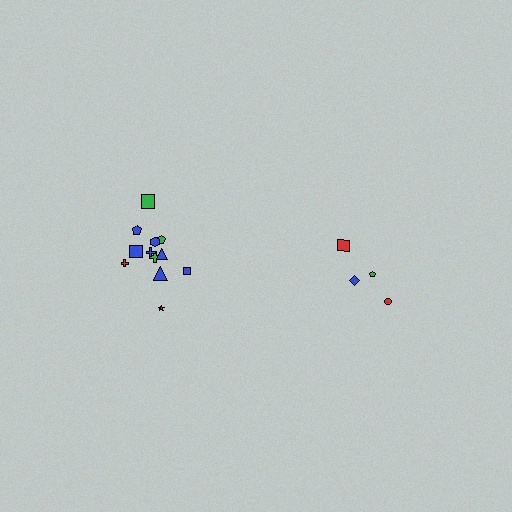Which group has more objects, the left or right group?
The left group.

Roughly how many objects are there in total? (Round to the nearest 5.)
Roughly 15 objects in total.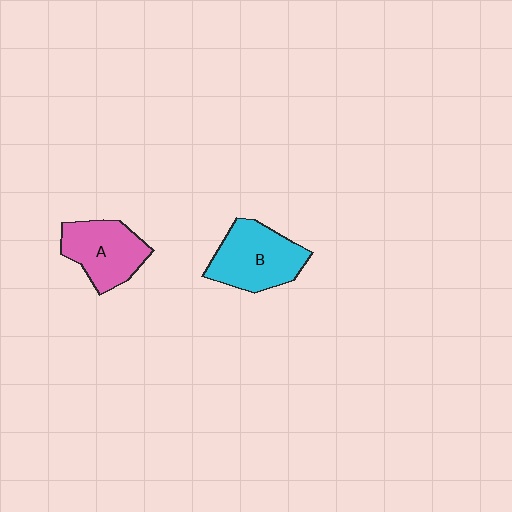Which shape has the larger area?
Shape B (cyan).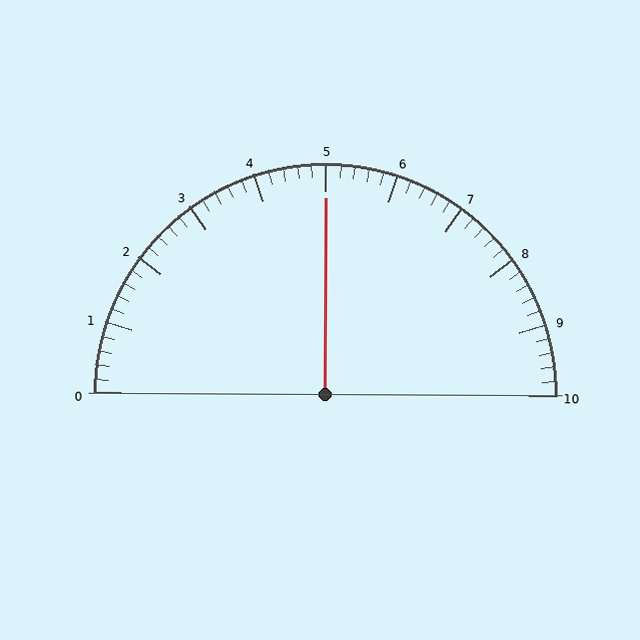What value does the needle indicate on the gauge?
The needle indicates approximately 5.0.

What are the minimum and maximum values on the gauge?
The gauge ranges from 0 to 10.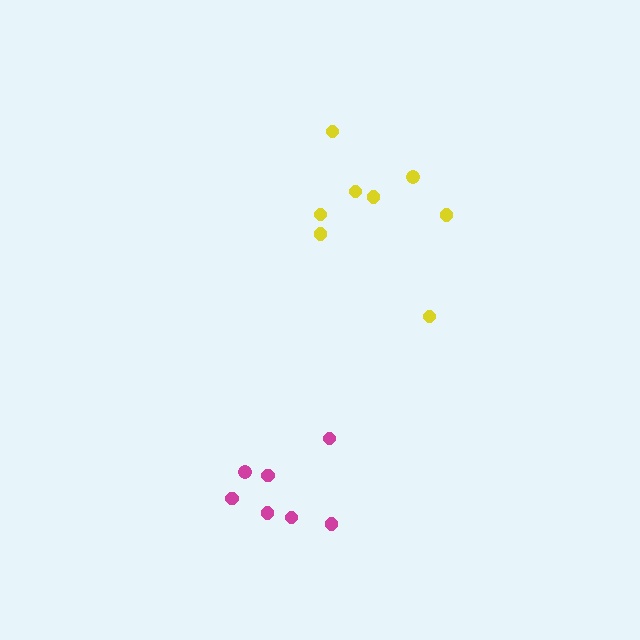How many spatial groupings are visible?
There are 2 spatial groupings.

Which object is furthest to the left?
The magenta cluster is leftmost.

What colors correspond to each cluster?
The clusters are colored: yellow, magenta.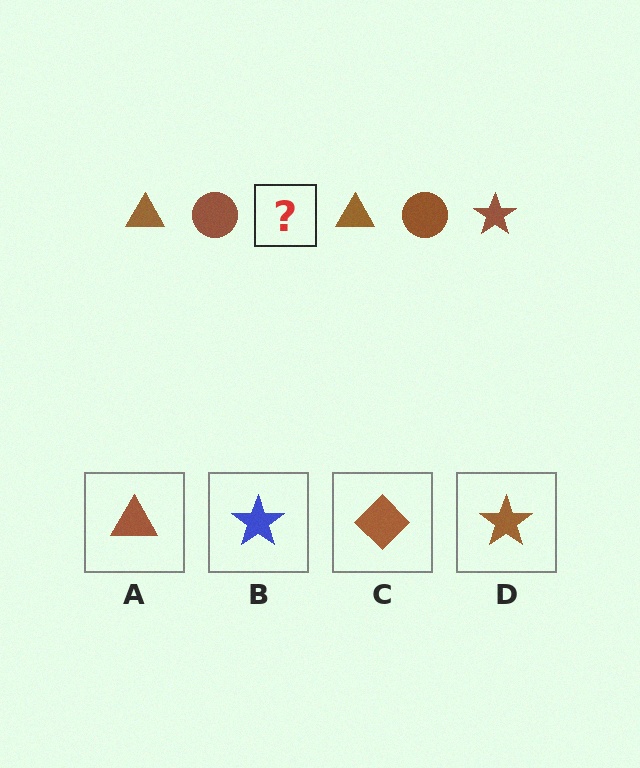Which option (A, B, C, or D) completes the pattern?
D.